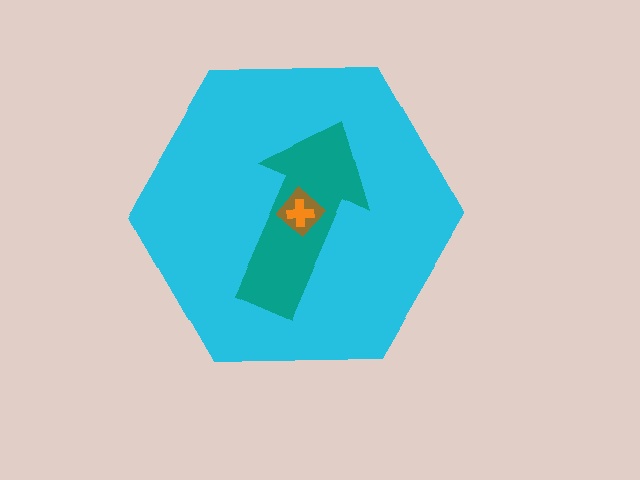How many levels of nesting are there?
4.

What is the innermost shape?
The orange cross.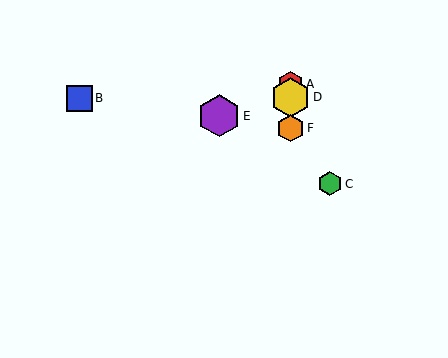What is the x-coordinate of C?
Object C is at x≈330.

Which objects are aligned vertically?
Objects A, D, F are aligned vertically.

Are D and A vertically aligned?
Yes, both are at x≈290.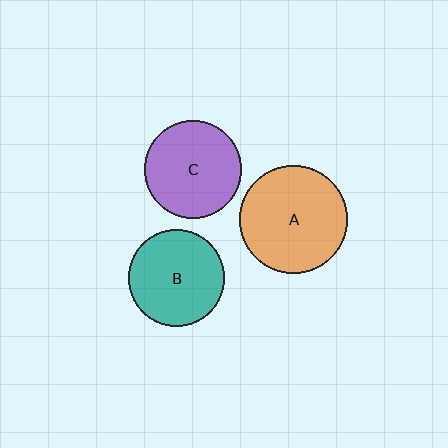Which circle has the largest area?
Circle A (orange).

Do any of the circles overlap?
No, none of the circles overlap.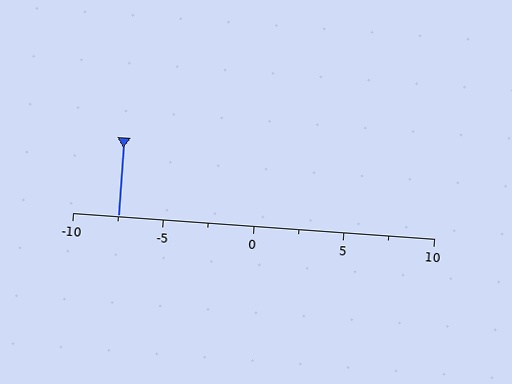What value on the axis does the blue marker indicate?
The marker indicates approximately -7.5.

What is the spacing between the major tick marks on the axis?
The major ticks are spaced 5 apart.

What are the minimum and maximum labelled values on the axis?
The axis runs from -10 to 10.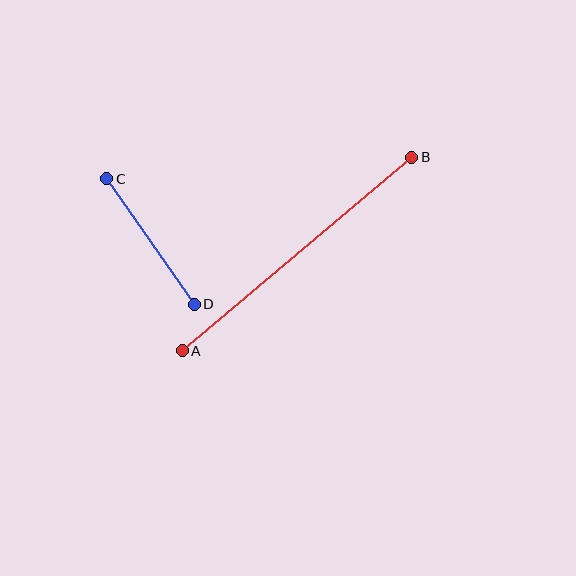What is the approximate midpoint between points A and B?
The midpoint is at approximately (297, 254) pixels.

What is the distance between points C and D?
The distance is approximately 153 pixels.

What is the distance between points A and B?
The distance is approximately 300 pixels.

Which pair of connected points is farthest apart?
Points A and B are farthest apart.